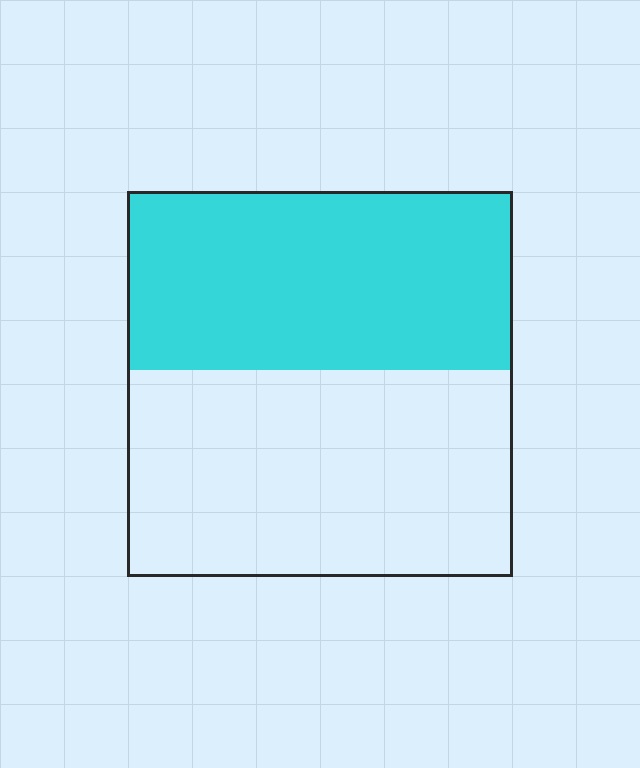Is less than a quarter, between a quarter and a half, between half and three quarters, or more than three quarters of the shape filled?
Between a quarter and a half.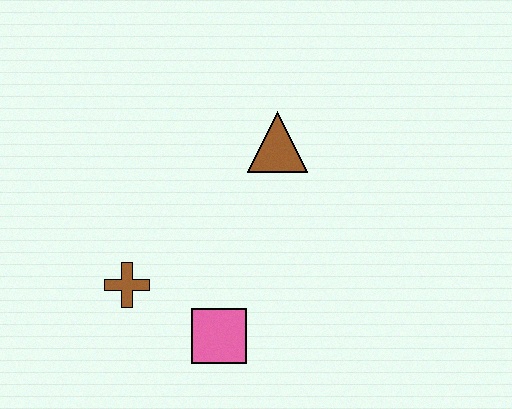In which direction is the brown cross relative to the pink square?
The brown cross is to the left of the pink square.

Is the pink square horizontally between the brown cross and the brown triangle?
Yes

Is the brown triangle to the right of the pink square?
Yes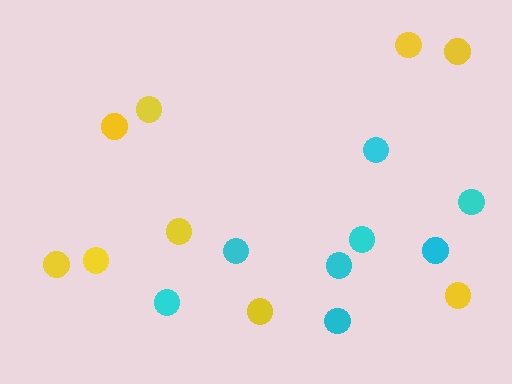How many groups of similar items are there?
There are 2 groups: one group of cyan circles (8) and one group of yellow circles (9).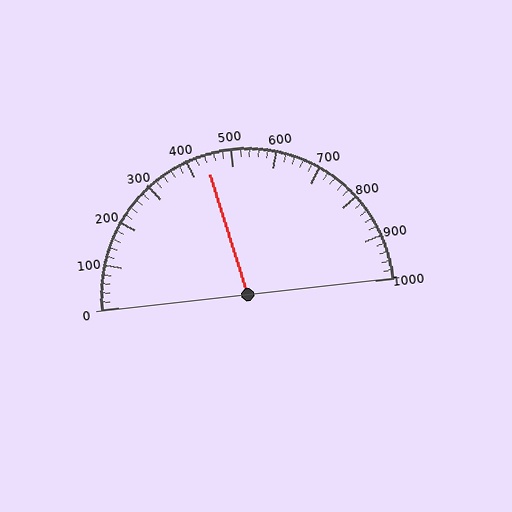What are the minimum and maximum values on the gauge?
The gauge ranges from 0 to 1000.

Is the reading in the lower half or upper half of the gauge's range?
The reading is in the lower half of the range (0 to 1000).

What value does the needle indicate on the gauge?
The needle indicates approximately 440.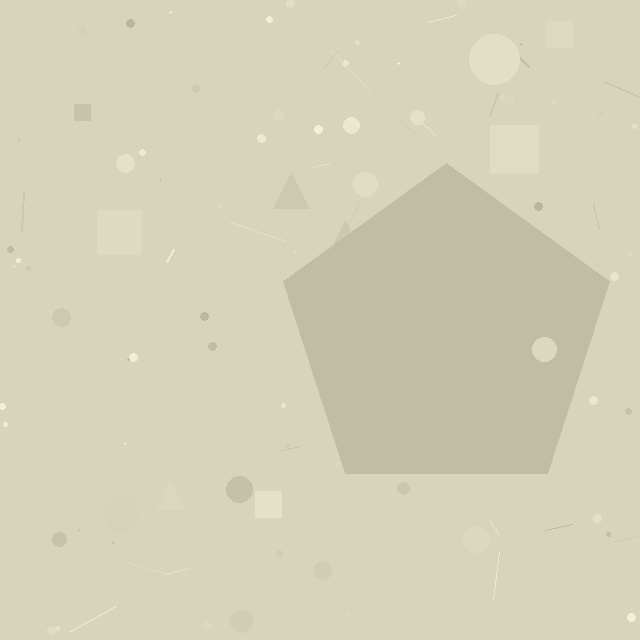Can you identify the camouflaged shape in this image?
The camouflaged shape is a pentagon.